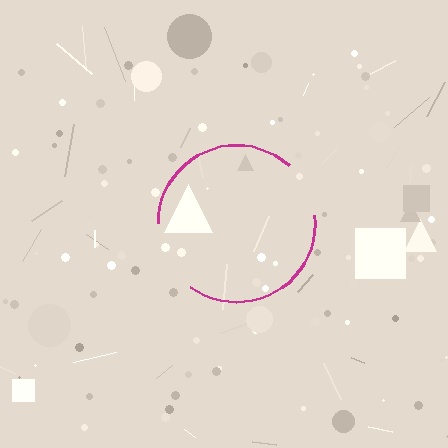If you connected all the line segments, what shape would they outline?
They would outline a circle.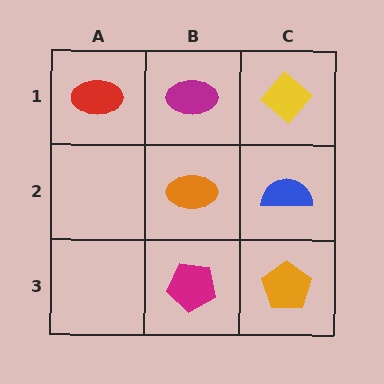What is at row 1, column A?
A red ellipse.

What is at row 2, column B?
An orange ellipse.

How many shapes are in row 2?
2 shapes.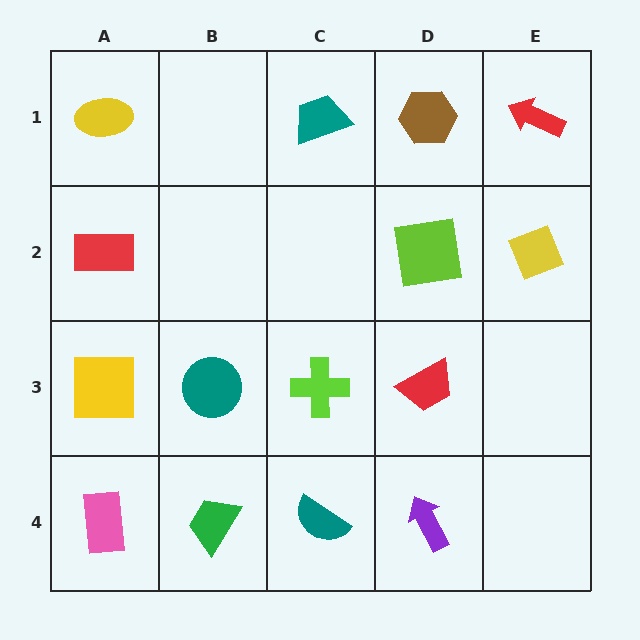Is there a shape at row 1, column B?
No, that cell is empty.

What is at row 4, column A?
A pink rectangle.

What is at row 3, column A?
A yellow square.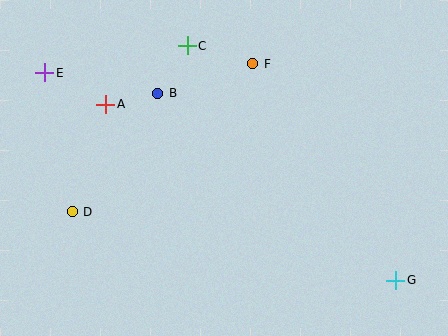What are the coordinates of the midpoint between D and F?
The midpoint between D and F is at (163, 138).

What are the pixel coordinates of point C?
Point C is at (187, 46).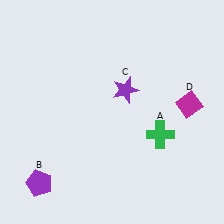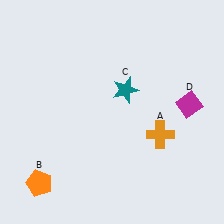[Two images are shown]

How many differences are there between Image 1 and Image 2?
There are 3 differences between the two images.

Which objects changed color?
A changed from green to orange. B changed from purple to orange. C changed from purple to teal.